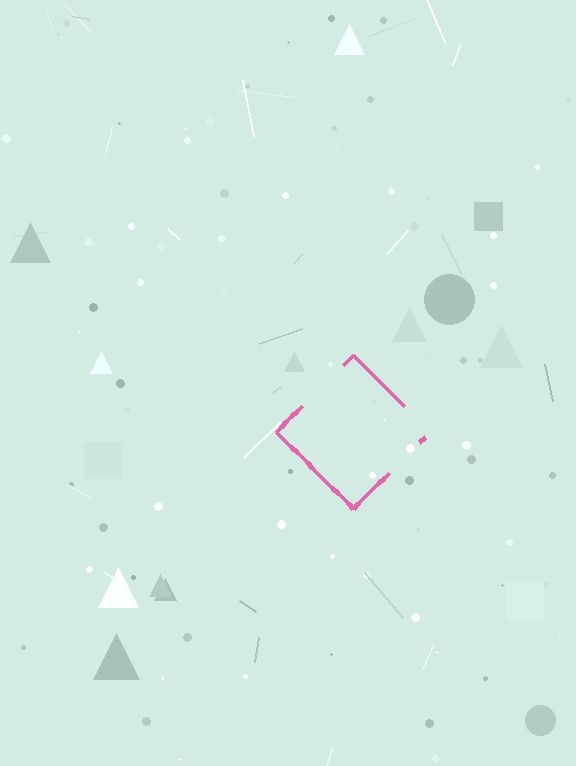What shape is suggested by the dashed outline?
The dashed outline suggests a diamond.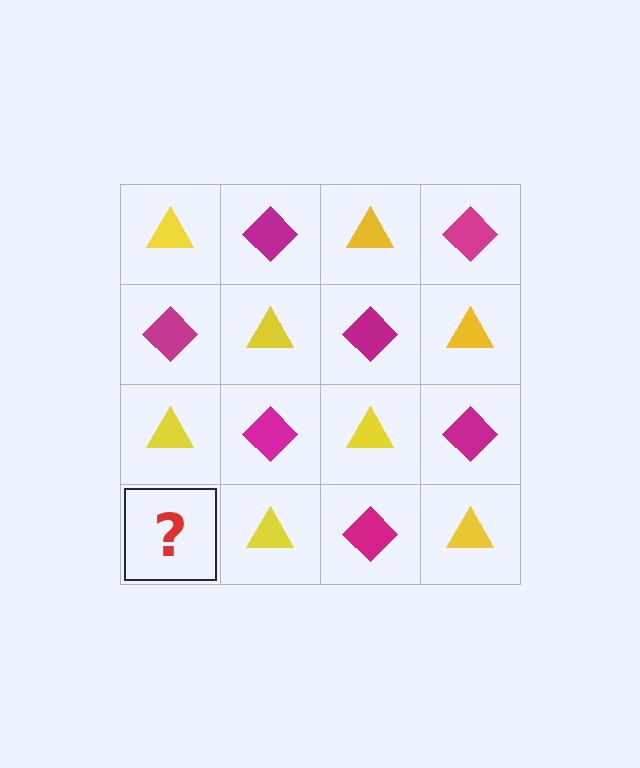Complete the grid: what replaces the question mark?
The question mark should be replaced with a magenta diamond.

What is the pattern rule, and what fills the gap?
The rule is that it alternates yellow triangle and magenta diamond in a checkerboard pattern. The gap should be filled with a magenta diamond.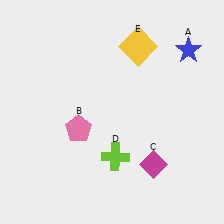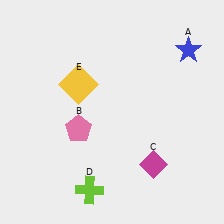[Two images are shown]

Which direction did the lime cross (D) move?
The lime cross (D) moved down.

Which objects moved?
The objects that moved are: the lime cross (D), the yellow square (E).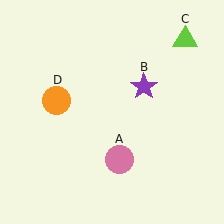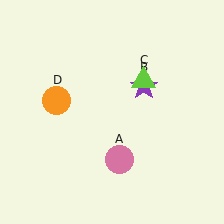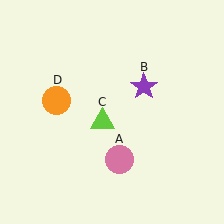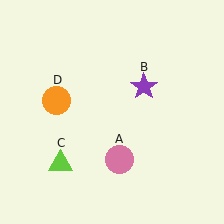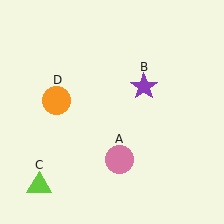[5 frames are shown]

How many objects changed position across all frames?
1 object changed position: lime triangle (object C).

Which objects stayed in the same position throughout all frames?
Pink circle (object A) and purple star (object B) and orange circle (object D) remained stationary.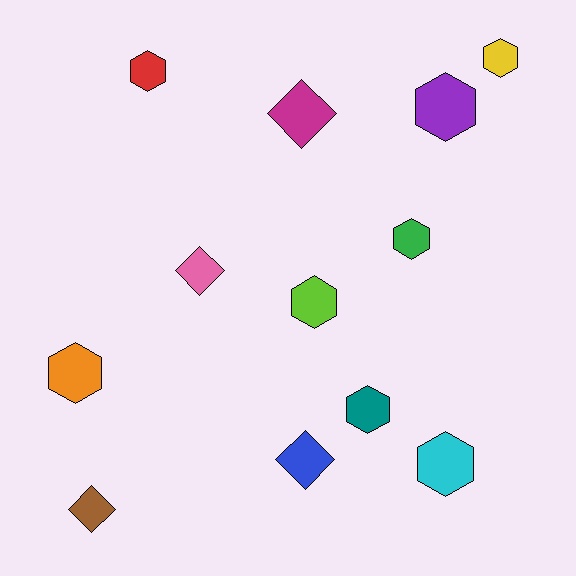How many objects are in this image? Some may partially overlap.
There are 12 objects.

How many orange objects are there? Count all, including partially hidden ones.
There is 1 orange object.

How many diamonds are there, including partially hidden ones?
There are 4 diamonds.